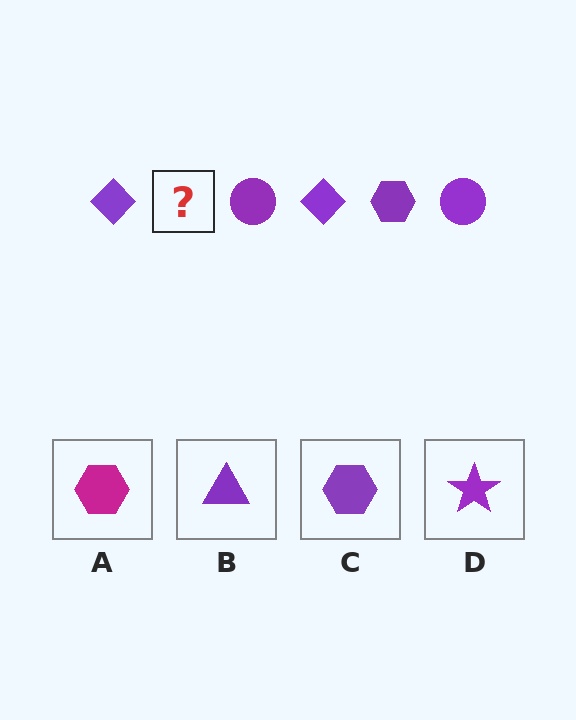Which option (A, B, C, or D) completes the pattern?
C.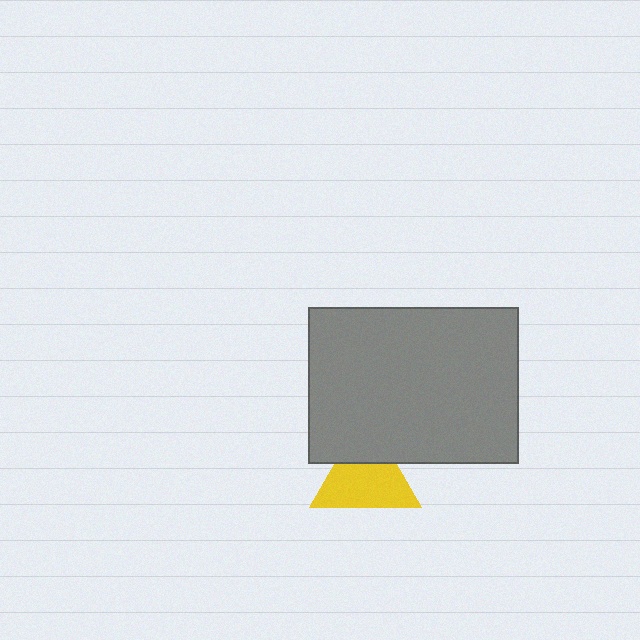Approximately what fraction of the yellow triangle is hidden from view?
Roughly 30% of the yellow triangle is hidden behind the gray rectangle.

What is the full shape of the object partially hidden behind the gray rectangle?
The partially hidden object is a yellow triangle.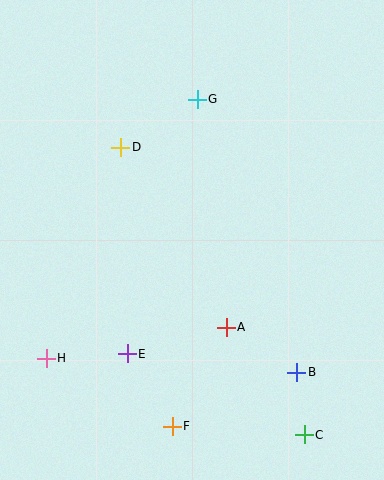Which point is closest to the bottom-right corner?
Point C is closest to the bottom-right corner.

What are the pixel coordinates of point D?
Point D is at (121, 147).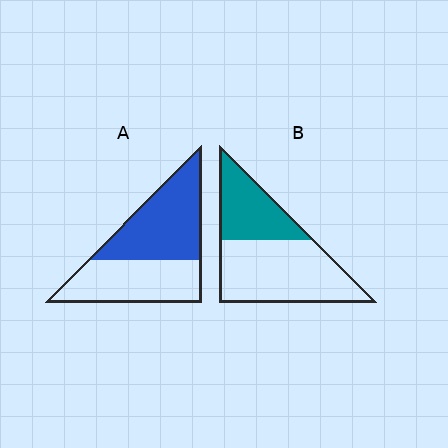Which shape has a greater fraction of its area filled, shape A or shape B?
Shape A.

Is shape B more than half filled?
No.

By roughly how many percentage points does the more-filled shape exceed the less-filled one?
By roughly 15 percentage points (A over B).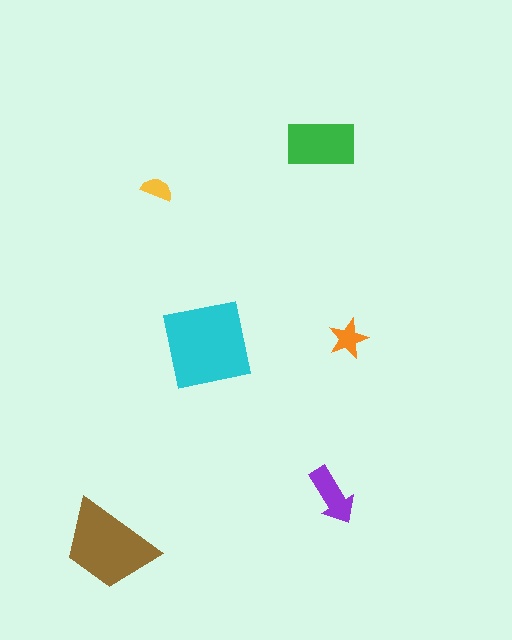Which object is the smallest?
The yellow semicircle.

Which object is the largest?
The cyan square.